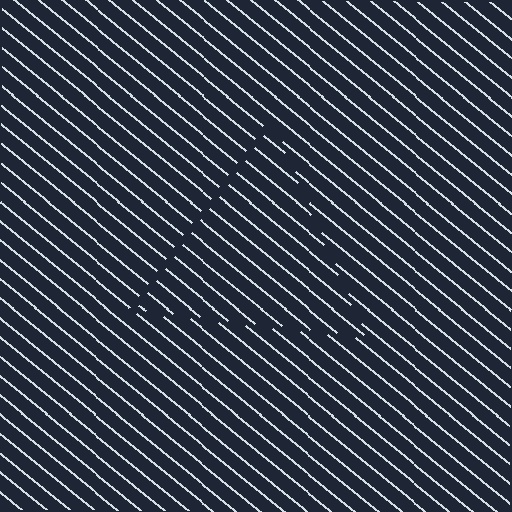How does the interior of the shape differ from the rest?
The interior of the shape contains the same grating, shifted by half a period — the contour is defined by the phase discontinuity where line-ends from the inner and outer gratings abut.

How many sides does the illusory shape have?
3 sides — the line-ends trace a triangle.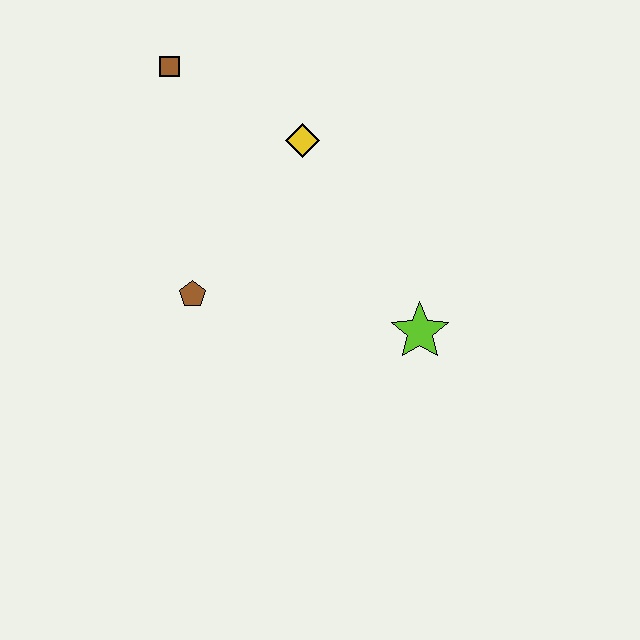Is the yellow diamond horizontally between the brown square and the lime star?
Yes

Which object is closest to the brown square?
The yellow diamond is closest to the brown square.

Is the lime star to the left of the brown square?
No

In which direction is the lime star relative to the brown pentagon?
The lime star is to the right of the brown pentagon.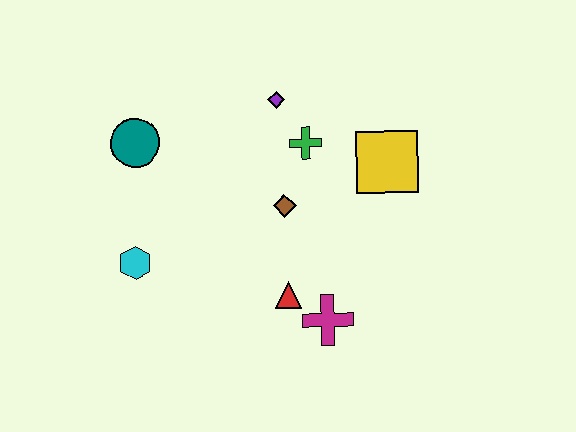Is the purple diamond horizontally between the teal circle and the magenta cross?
Yes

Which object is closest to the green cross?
The purple diamond is closest to the green cross.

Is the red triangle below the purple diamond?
Yes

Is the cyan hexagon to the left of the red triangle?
Yes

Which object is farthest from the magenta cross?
The teal circle is farthest from the magenta cross.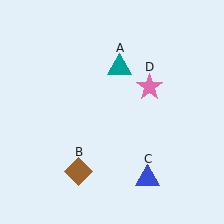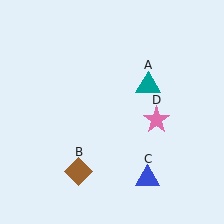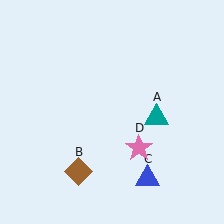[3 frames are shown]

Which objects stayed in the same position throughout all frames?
Brown diamond (object B) and blue triangle (object C) remained stationary.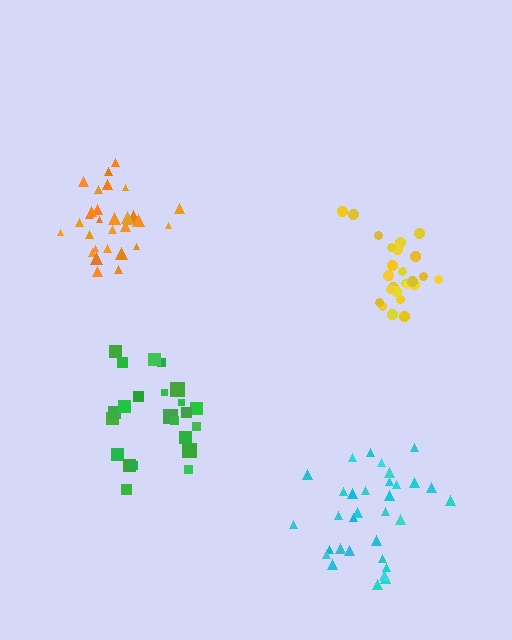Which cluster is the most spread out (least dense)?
Green.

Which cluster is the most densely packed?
Orange.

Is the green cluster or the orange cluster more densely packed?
Orange.